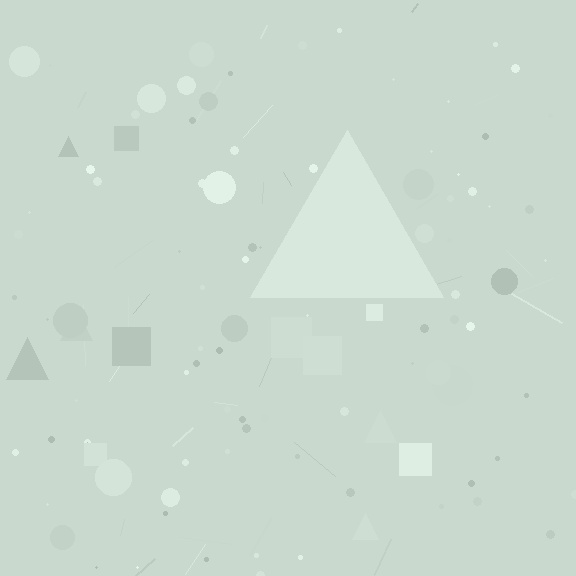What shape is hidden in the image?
A triangle is hidden in the image.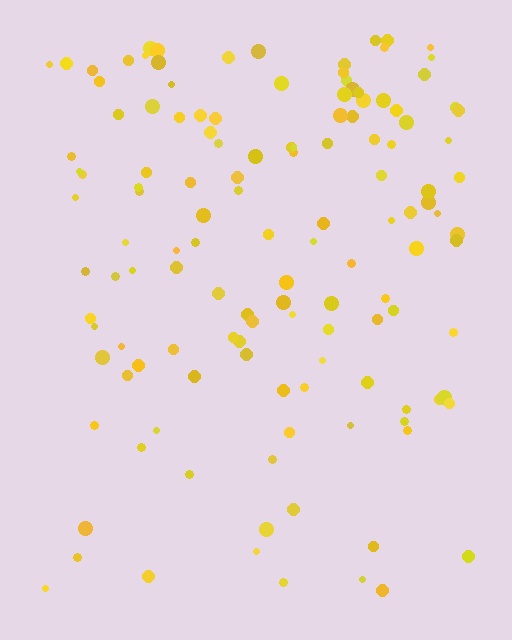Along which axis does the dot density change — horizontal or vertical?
Vertical.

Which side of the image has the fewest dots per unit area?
The bottom.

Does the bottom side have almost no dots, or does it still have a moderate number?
Still a moderate number, just noticeably fewer than the top.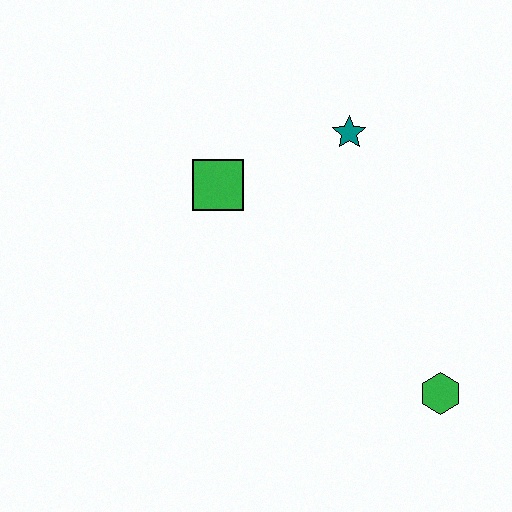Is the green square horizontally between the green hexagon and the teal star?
No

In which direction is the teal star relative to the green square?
The teal star is to the right of the green square.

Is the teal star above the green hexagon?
Yes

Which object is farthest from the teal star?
The green hexagon is farthest from the teal star.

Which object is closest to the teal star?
The green square is closest to the teal star.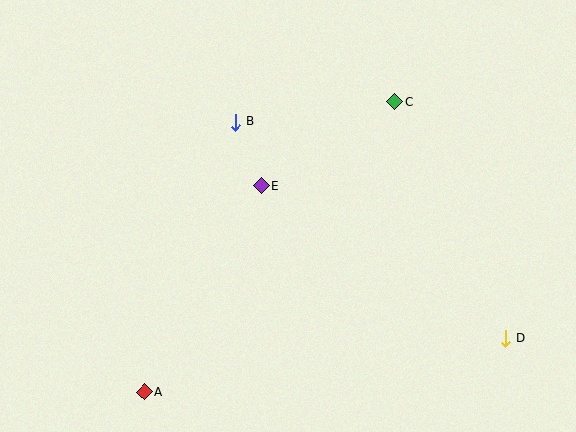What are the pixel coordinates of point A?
Point A is at (144, 392).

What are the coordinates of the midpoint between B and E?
The midpoint between B and E is at (248, 154).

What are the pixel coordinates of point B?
Point B is at (236, 122).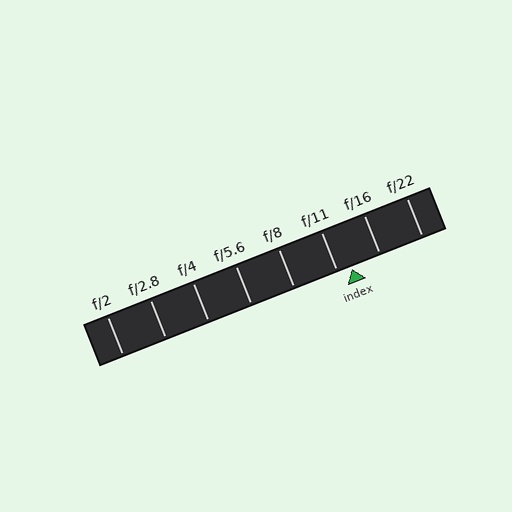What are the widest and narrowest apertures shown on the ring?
The widest aperture shown is f/2 and the narrowest is f/22.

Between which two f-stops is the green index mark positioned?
The index mark is between f/11 and f/16.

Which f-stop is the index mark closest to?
The index mark is closest to f/11.